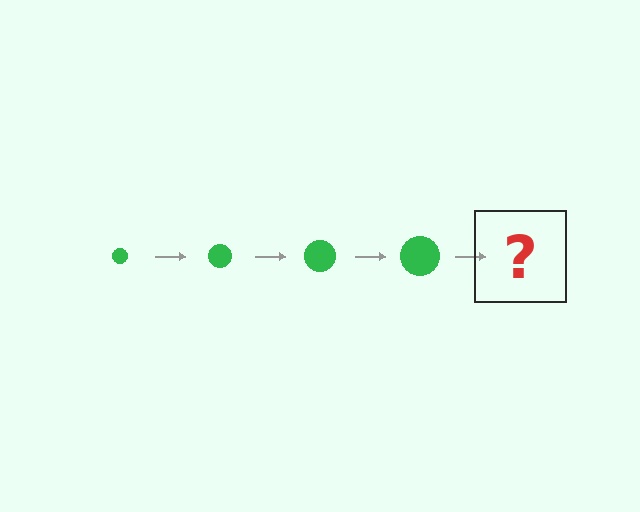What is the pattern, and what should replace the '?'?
The pattern is that the circle gets progressively larger each step. The '?' should be a green circle, larger than the previous one.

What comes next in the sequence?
The next element should be a green circle, larger than the previous one.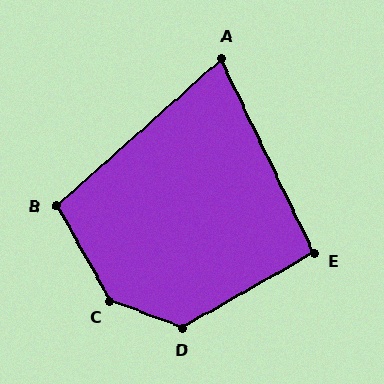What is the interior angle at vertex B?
Approximately 102 degrees (obtuse).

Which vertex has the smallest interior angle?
A, at approximately 74 degrees.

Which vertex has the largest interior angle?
C, at approximately 140 degrees.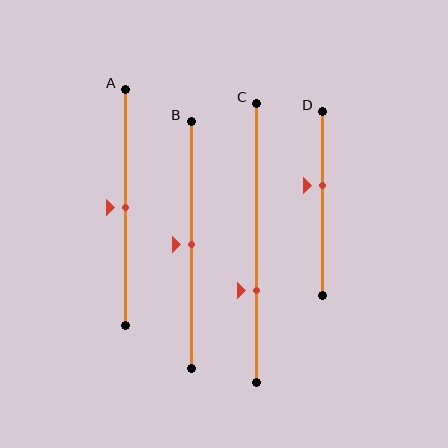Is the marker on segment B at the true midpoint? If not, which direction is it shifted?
Yes, the marker on segment B is at the true midpoint.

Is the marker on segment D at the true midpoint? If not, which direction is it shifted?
No, the marker on segment D is shifted upward by about 10% of the segment length.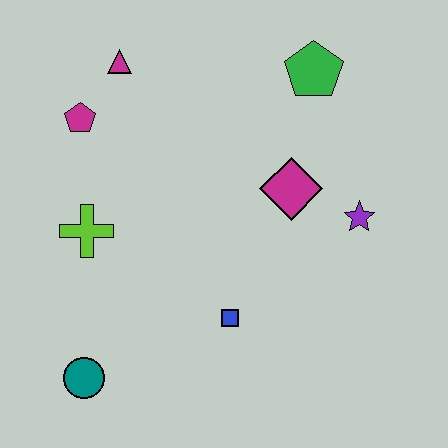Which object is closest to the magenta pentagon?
The magenta triangle is closest to the magenta pentagon.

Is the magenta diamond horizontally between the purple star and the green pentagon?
No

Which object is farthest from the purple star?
The teal circle is farthest from the purple star.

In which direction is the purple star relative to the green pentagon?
The purple star is below the green pentagon.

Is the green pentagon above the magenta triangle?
No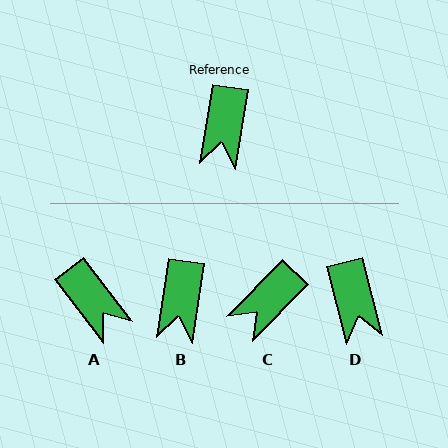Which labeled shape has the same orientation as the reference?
B.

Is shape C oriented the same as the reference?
No, it is off by about 36 degrees.